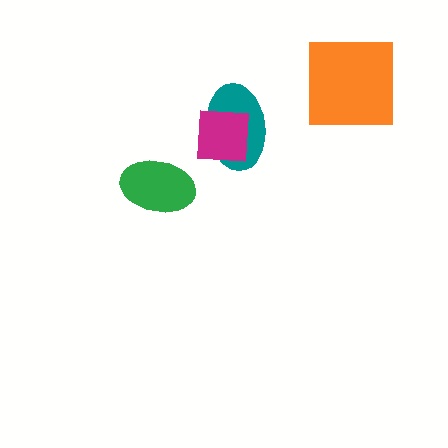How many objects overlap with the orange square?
0 objects overlap with the orange square.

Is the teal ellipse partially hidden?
Yes, it is partially covered by another shape.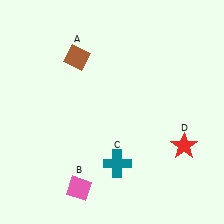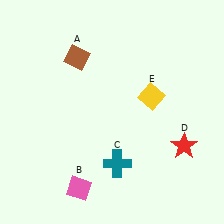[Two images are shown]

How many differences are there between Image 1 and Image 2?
There is 1 difference between the two images.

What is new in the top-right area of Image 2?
A yellow diamond (E) was added in the top-right area of Image 2.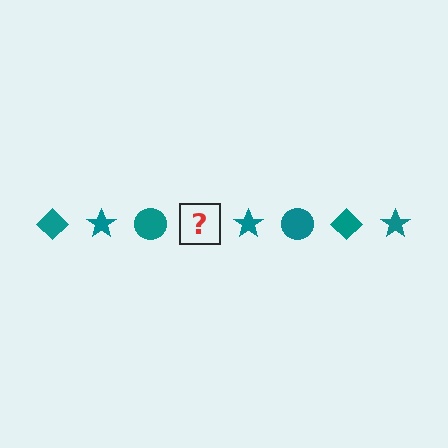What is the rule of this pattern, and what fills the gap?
The rule is that the pattern cycles through diamond, star, circle shapes in teal. The gap should be filled with a teal diamond.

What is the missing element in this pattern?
The missing element is a teal diamond.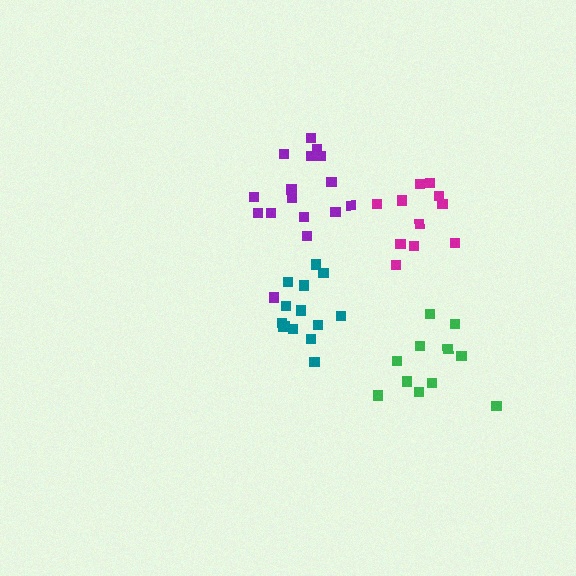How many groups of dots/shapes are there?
There are 4 groups.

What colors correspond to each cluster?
The clusters are colored: green, magenta, purple, teal.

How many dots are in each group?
Group 1: 11 dots, Group 2: 11 dots, Group 3: 16 dots, Group 4: 15 dots (53 total).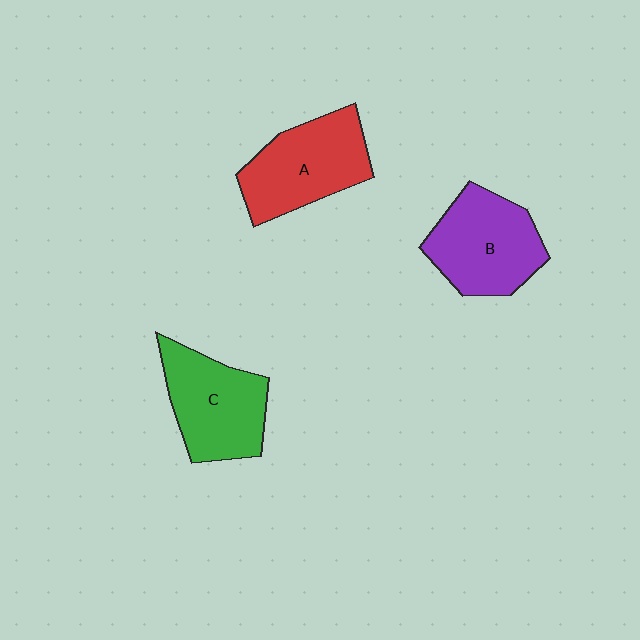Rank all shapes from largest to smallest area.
From largest to smallest: B (purple), A (red), C (green).